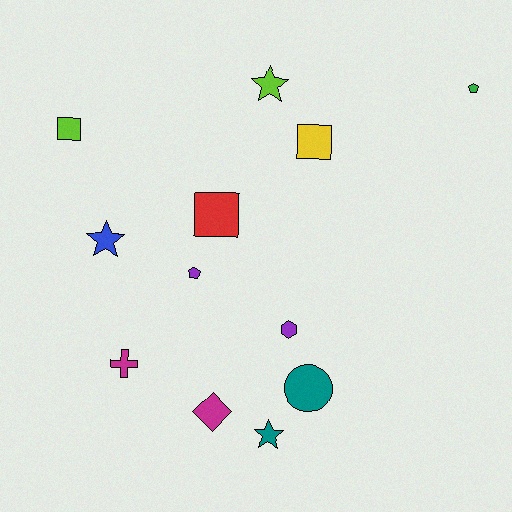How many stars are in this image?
There are 3 stars.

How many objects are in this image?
There are 12 objects.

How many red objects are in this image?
There is 1 red object.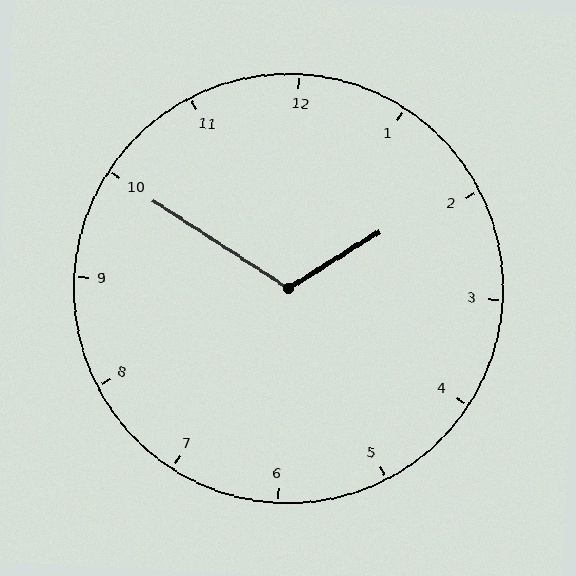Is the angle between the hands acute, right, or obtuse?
It is obtuse.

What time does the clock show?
1:50.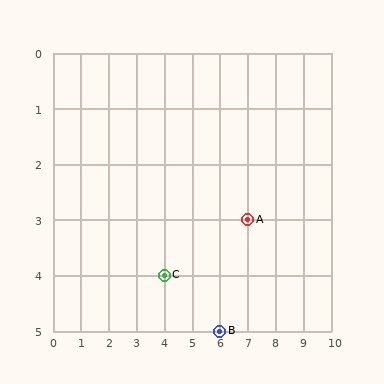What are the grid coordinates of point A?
Point A is at grid coordinates (7, 3).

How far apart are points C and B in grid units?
Points C and B are 2 columns and 1 row apart (about 2.2 grid units diagonally).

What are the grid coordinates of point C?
Point C is at grid coordinates (4, 4).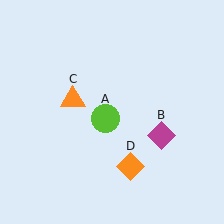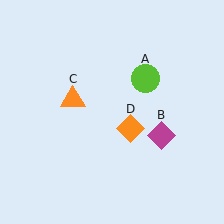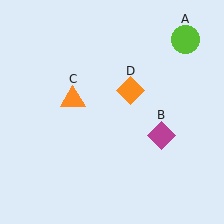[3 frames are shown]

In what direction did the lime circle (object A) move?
The lime circle (object A) moved up and to the right.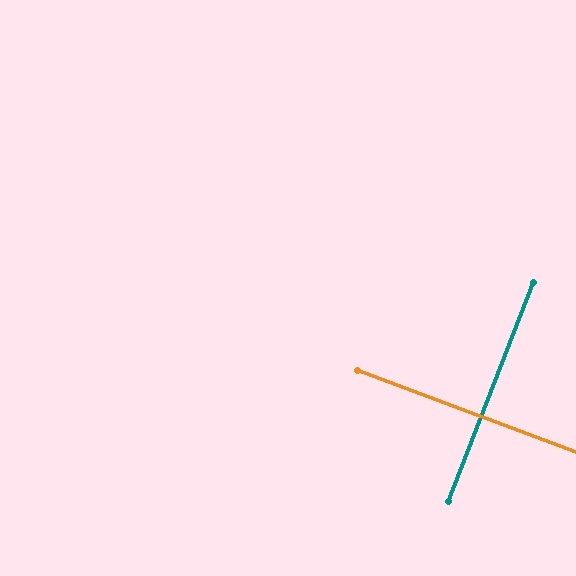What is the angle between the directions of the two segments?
Approximately 89 degrees.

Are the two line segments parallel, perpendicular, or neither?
Perpendicular — they meet at approximately 89°.